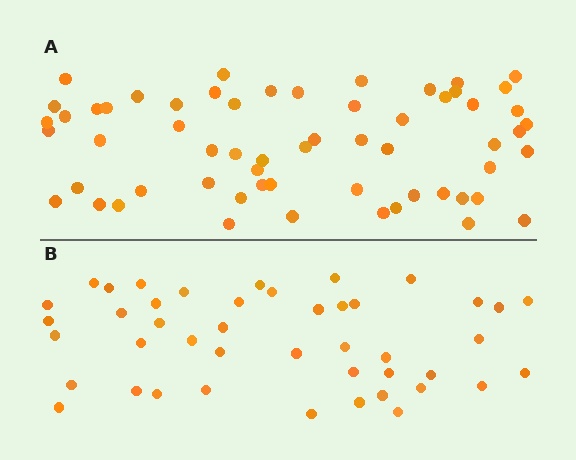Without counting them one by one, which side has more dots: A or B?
Region A (the top region) has more dots.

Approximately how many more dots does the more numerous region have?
Region A has approximately 15 more dots than region B.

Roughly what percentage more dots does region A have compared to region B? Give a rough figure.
About 35% more.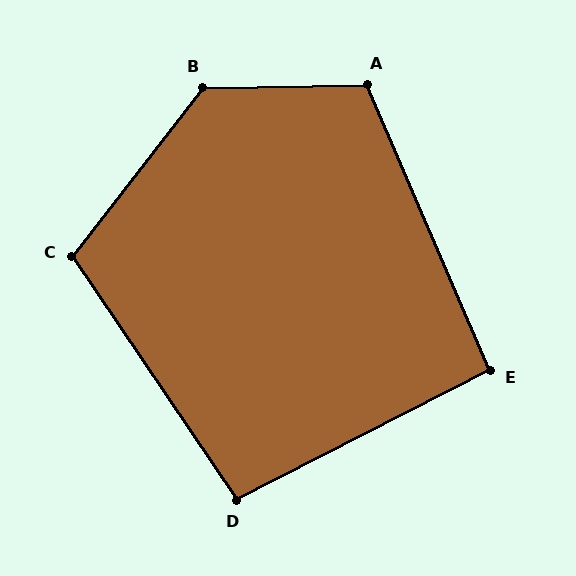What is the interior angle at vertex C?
Approximately 108 degrees (obtuse).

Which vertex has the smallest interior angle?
E, at approximately 94 degrees.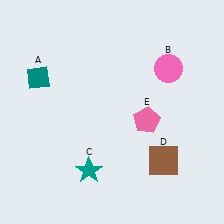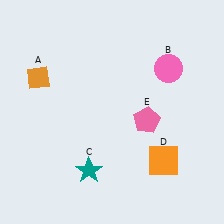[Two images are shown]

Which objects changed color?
A changed from teal to orange. D changed from brown to orange.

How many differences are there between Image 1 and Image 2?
There are 2 differences between the two images.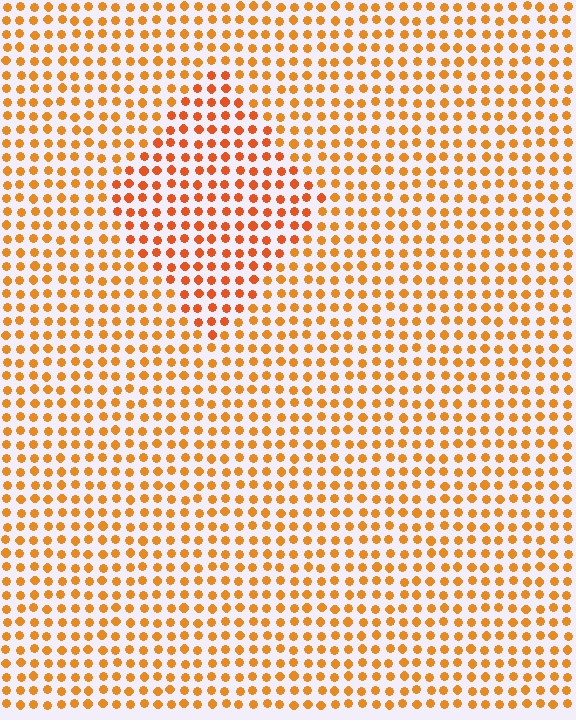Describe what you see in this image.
The image is filled with small orange elements in a uniform arrangement. A diamond-shaped region is visible where the elements are tinted to a slightly different hue, forming a subtle color boundary.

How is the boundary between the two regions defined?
The boundary is defined purely by a slight shift in hue (about 17 degrees). Spacing, size, and orientation are identical on both sides.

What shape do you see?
I see a diamond.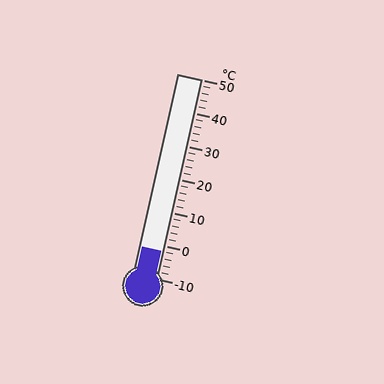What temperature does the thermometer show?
The thermometer shows approximately -2°C.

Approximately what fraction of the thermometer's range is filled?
The thermometer is filled to approximately 15% of its range.